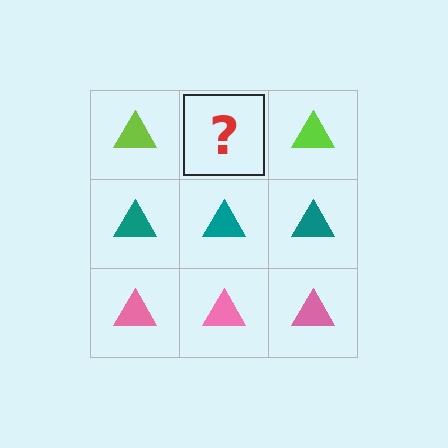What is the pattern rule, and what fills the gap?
The rule is that each row has a consistent color. The gap should be filled with a lime triangle.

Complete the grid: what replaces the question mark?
The question mark should be replaced with a lime triangle.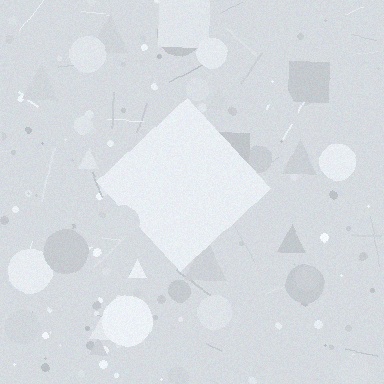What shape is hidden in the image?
A diamond is hidden in the image.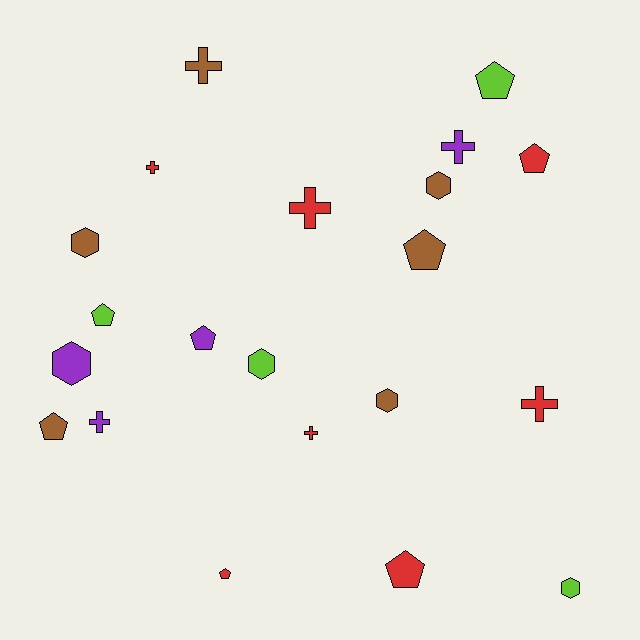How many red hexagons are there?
There are no red hexagons.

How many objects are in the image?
There are 21 objects.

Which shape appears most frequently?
Pentagon, with 8 objects.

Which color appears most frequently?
Red, with 7 objects.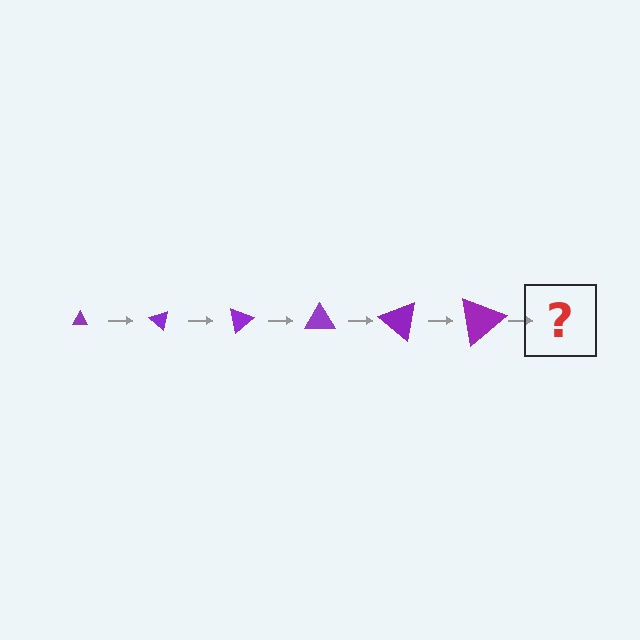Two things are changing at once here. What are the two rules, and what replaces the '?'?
The two rules are that the triangle grows larger each step and it rotates 40 degrees each step. The '?' should be a triangle, larger than the previous one and rotated 240 degrees from the start.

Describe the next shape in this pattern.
It should be a triangle, larger than the previous one and rotated 240 degrees from the start.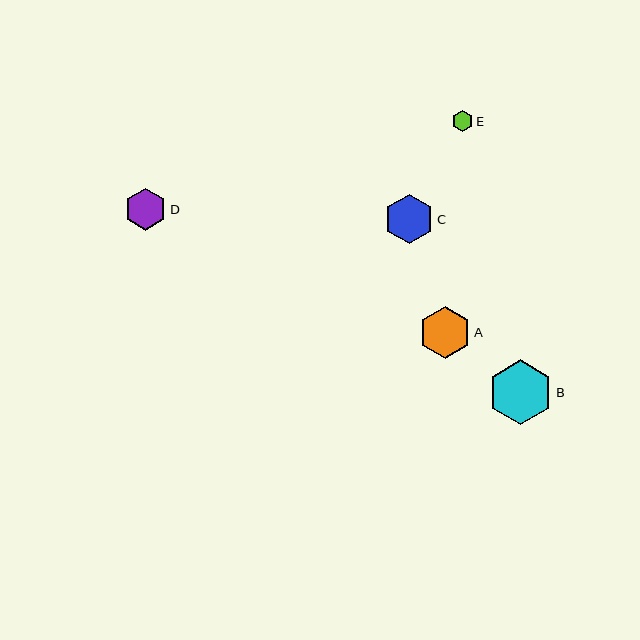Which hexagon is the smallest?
Hexagon E is the smallest with a size of approximately 21 pixels.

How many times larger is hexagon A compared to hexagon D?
Hexagon A is approximately 1.3 times the size of hexagon D.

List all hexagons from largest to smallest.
From largest to smallest: B, A, C, D, E.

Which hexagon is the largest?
Hexagon B is the largest with a size of approximately 65 pixels.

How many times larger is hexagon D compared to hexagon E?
Hexagon D is approximately 2.0 times the size of hexagon E.